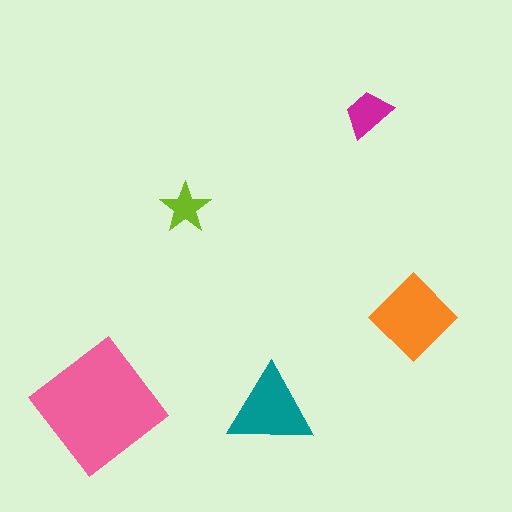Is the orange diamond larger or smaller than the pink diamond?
Smaller.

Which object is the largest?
The pink diamond.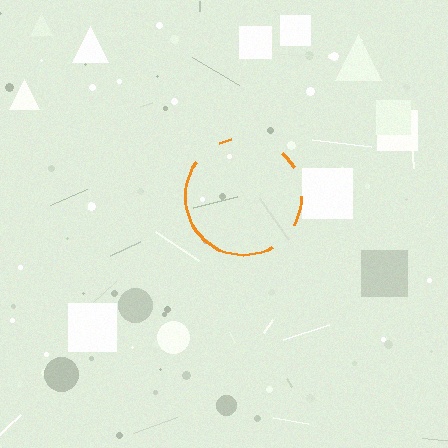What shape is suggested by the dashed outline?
The dashed outline suggests a circle.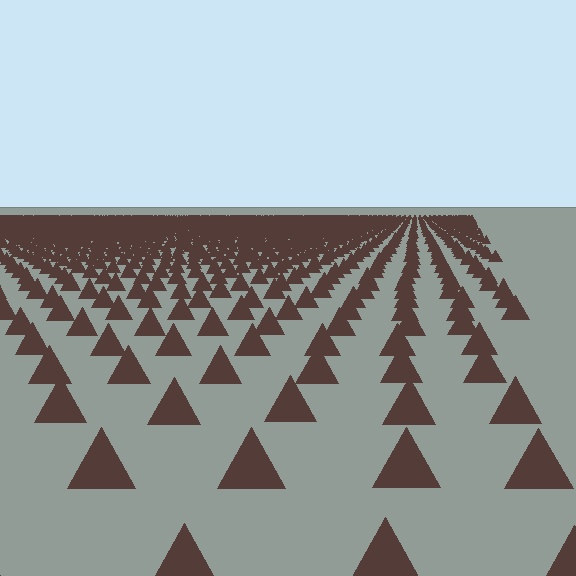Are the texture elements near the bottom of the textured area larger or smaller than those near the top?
Larger. Near the bottom, elements are closer to the viewer and appear at a bigger on-screen size.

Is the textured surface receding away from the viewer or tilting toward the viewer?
The surface is receding away from the viewer. Texture elements get smaller and denser toward the top.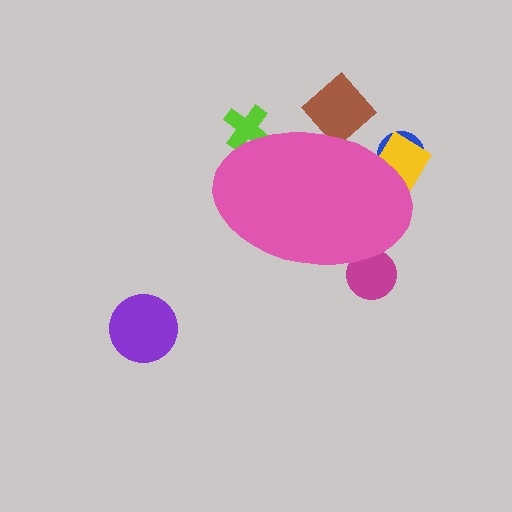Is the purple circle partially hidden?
No, the purple circle is fully visible.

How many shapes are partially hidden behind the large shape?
5 shapes are partially hidden.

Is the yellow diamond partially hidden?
Yes, the yellow diamond is partially hidden behind the pink ellipse.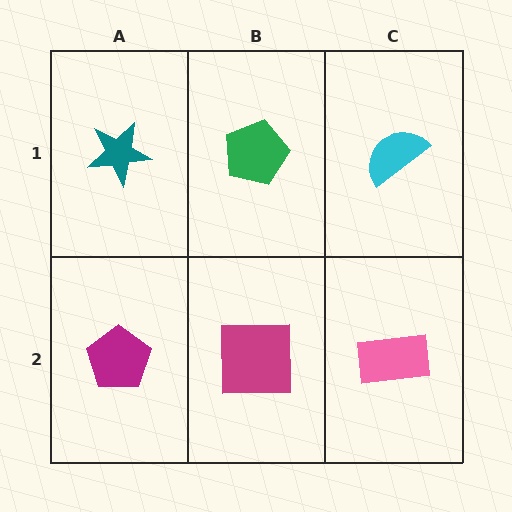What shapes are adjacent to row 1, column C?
A pink rectangle (row 2, column C), a green pentagon (row 1, column B).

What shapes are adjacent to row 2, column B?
A green pentagon (row 1, column B), a magenta pentagon (row 2, column A), a pink rectangle (row 2, column C).